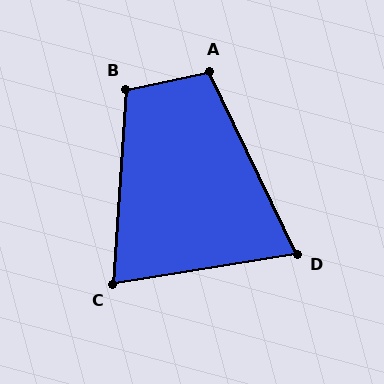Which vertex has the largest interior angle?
B, at approximately 106 degrees.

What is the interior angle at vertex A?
Approximately 103 degrees (obtuse).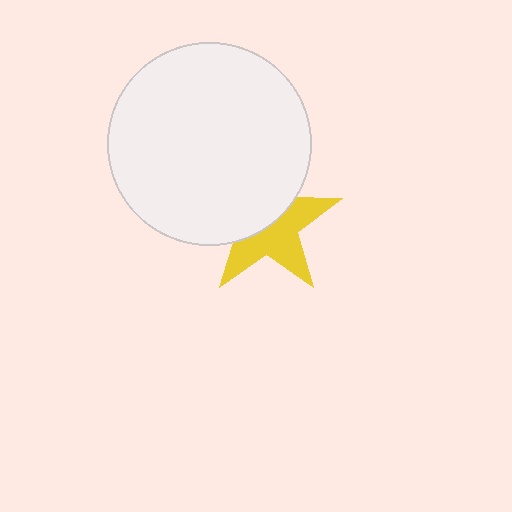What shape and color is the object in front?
The object in front is a white circle.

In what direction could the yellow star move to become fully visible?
The yellow star could move down. That would shift it out from behind the white circle entirely.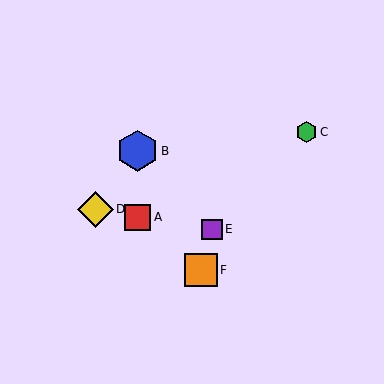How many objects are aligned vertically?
2 objects (A, B) are aligned vertically.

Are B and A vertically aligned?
Yes, both are at x≈138.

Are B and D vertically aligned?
No, B is at x≈138 and D is at x≈95.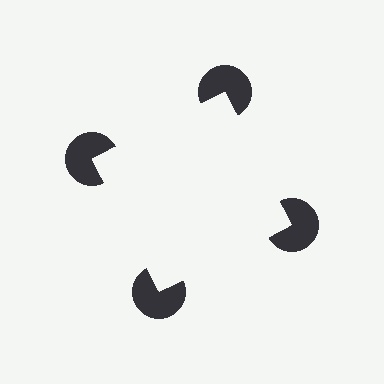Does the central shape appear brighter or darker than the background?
It typically appears slightly brighter than the background, even though no actual brightness change is drawn.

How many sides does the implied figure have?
4 sides.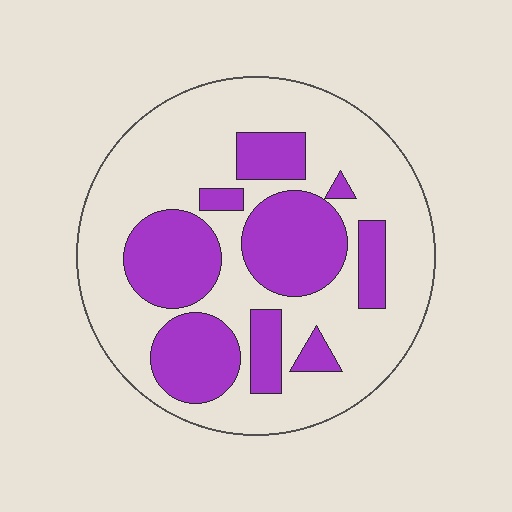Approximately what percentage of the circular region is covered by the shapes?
Approximately 35%.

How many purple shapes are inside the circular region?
9.